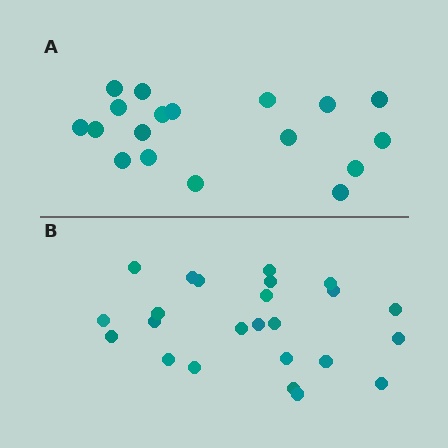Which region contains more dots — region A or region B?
Region B (the bottom region) has more dots.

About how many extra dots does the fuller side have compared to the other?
Region B has about 6 more dots than region A.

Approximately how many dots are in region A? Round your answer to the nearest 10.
About 20 dots. (The exact count is 18, which rounds to 20.)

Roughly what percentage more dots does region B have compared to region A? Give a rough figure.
About 35% more.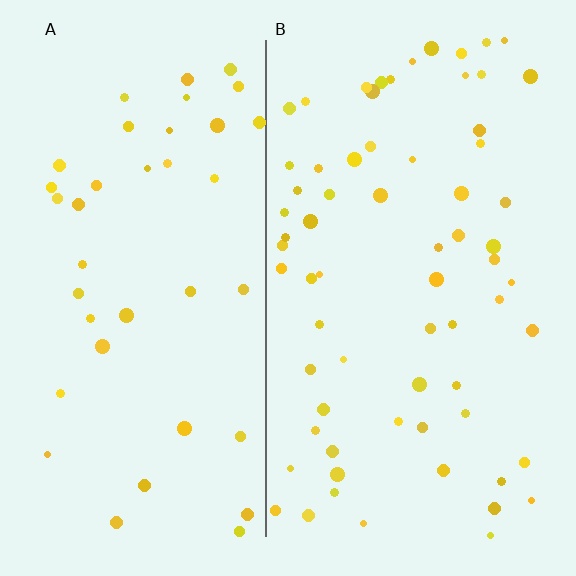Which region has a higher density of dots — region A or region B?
B (the right).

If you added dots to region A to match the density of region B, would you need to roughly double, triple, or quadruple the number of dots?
Approximately double.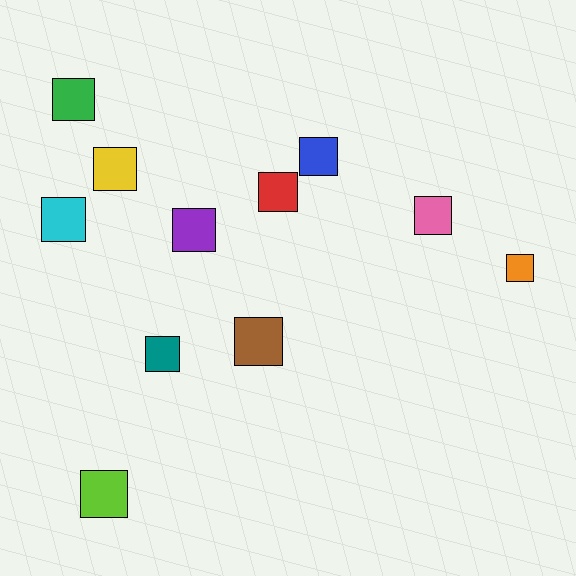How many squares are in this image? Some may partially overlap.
There are 11 squares.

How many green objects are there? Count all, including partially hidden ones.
There is 1 green object.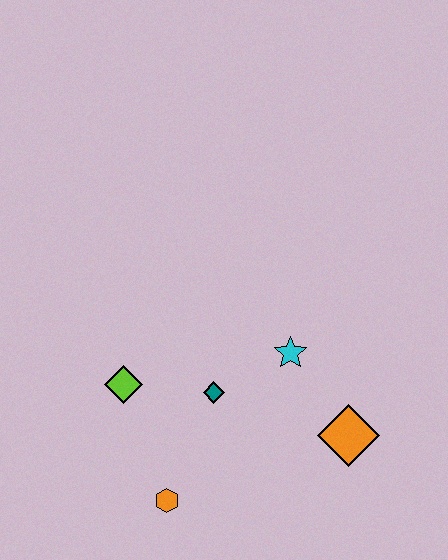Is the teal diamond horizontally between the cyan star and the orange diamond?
No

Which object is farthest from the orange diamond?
The lime diamond is farthest from the orange diamond.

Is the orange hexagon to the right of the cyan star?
No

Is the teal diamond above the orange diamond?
Yes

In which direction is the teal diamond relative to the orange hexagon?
The teal diamond is above the orange hexagon.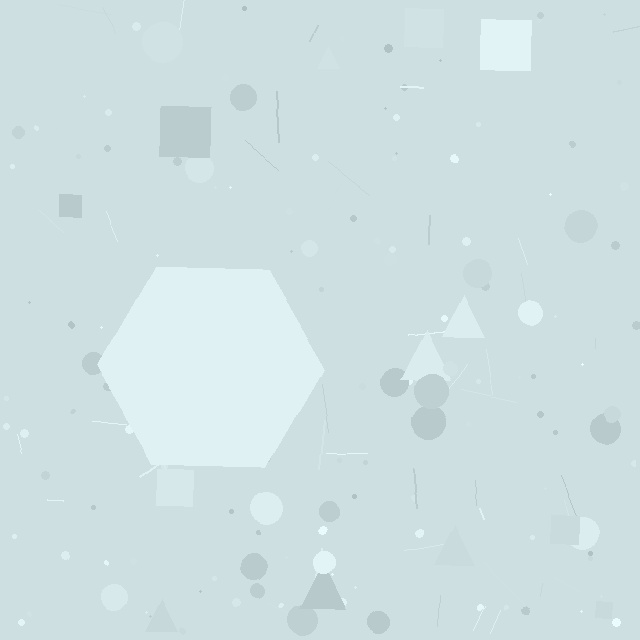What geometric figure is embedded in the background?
A hexagon is embedded in the background.